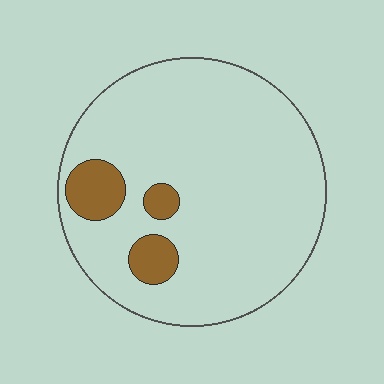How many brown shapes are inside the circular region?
3.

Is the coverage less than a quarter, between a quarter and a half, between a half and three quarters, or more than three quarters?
Less than a quarter.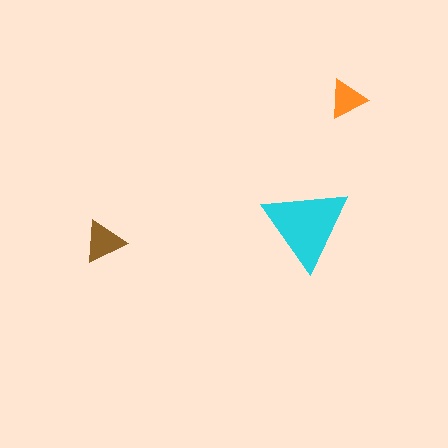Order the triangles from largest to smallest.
the cyan one, the brown one, the orange one.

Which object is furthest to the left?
The brown triangle is leftmost.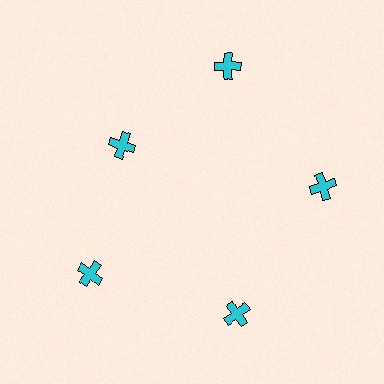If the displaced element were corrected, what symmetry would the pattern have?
It would have 5-fold rotational symmetry — the pattern would map onto itself every 72 degrees.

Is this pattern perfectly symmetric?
No. The 5 cyan crosses are arranged in a ring, but one element near the 10 o'clock position is pulled inward toward the center, breaking the 5-fold rotational symmetry.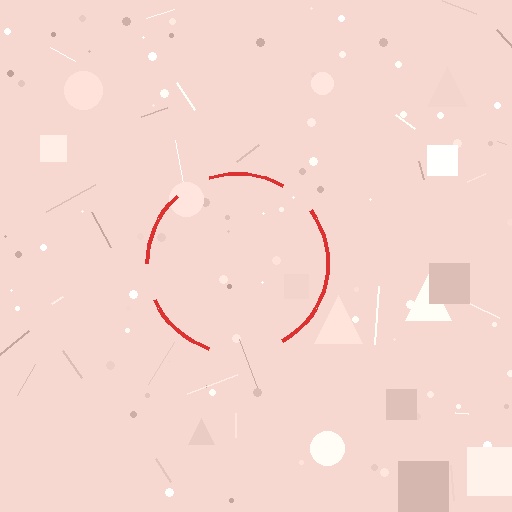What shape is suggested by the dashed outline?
The dashed outline suggests a circle.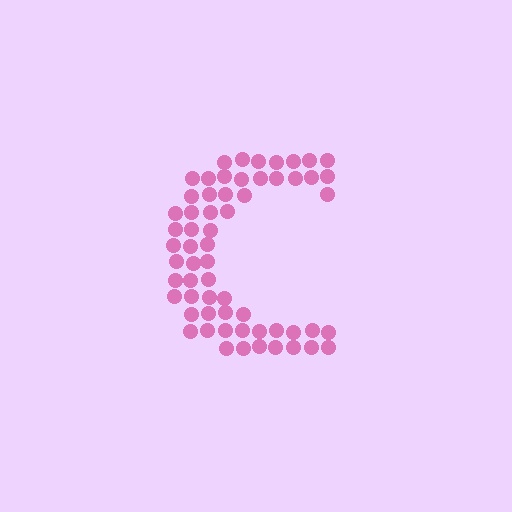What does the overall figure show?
The overall figure shows the letter C.